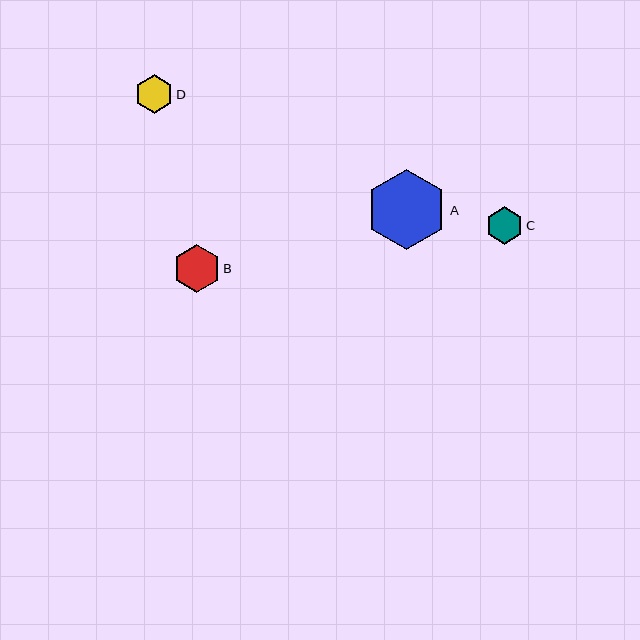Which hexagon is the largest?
Hexagon A is the largest with a size of approximately 80 pixels.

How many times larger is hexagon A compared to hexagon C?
Hexagon A is approximately 2.1 times the size of hexagon C.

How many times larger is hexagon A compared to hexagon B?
Hexagon A is approximately 1.7 times the size of hexagon B.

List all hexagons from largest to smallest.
From largest to smallest: A, B, D, C.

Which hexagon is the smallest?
Hexagon C is the smallest with a size of approximately 38 pixels.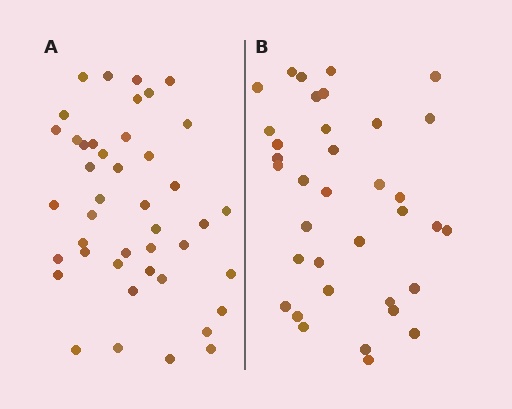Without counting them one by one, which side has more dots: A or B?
Region A (the left region) has more dots.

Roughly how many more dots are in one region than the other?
Region A has roughly 8 or so more dots than region B.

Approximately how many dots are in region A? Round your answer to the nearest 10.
About 40 dots. (The exact count is 43, which rounds to 40.)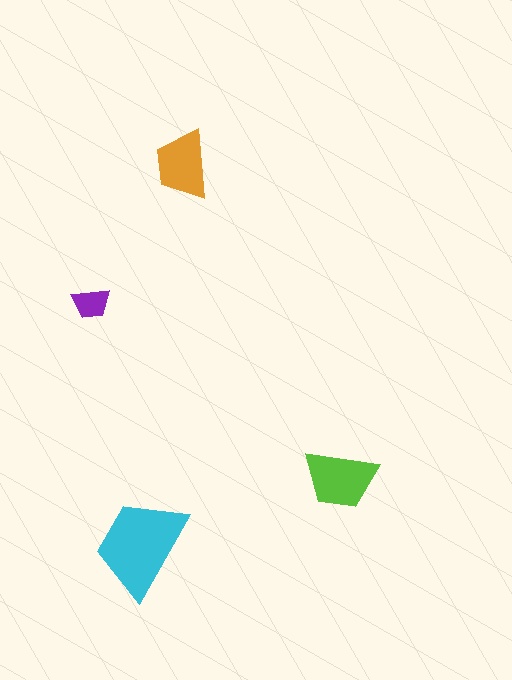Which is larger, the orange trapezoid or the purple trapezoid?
The orange one.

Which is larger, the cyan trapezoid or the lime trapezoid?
The cyan one.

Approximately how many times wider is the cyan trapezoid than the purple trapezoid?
About 2.5 times wider.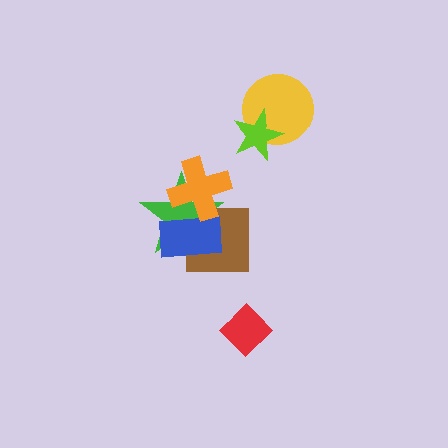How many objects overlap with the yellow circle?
1 object overlaps with the yellow circle.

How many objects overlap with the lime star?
1 object overlaps with the lime star.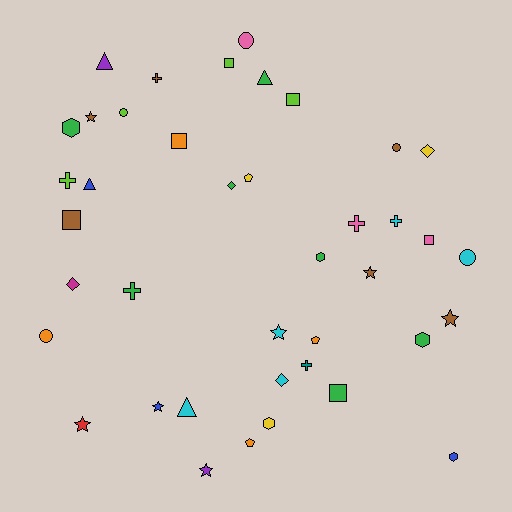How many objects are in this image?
There are 40 objects.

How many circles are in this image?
There are 5 circles.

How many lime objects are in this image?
There are 4 lime objects.